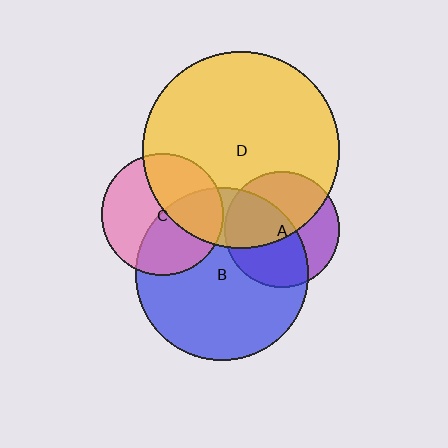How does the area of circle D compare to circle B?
Approximately 1.3 times.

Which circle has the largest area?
Circle D (yellow).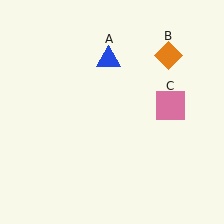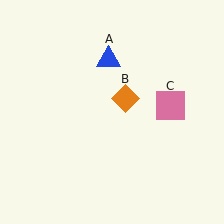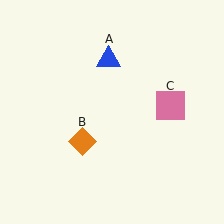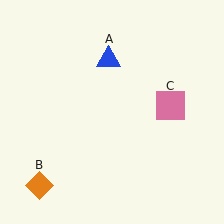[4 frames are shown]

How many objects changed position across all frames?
1 object changed position: orange diamond (object B).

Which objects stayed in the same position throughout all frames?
Blue triangle (object A) and pink square (object C) remained stationary.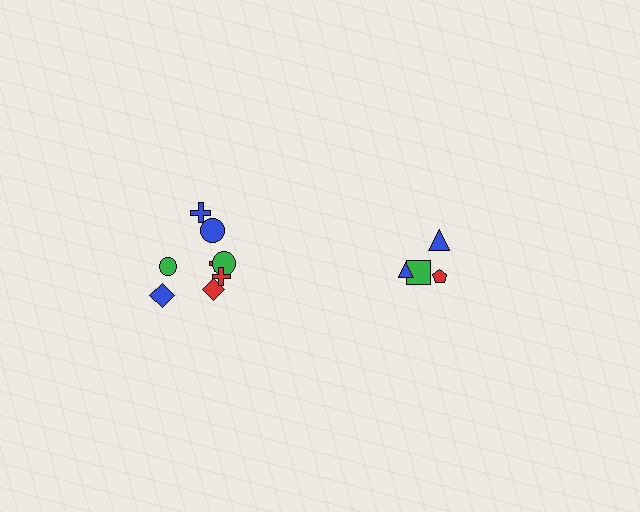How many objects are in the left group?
There are 8 objects.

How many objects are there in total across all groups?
There are 12 objects.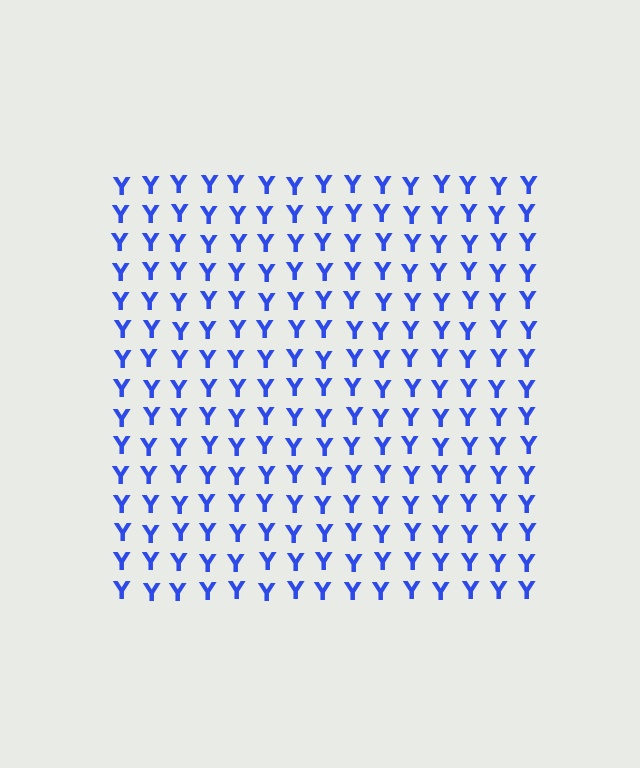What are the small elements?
The small elements are letter Y's.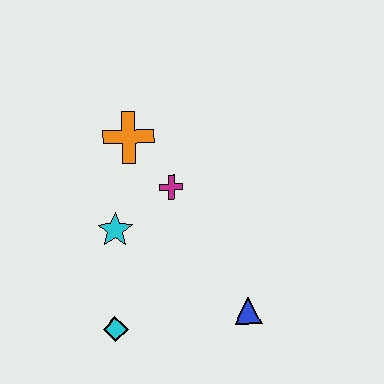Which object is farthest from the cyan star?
The blue triangle is farthest from the cyan star.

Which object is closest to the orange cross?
The magenta cross is closest to the orange cross.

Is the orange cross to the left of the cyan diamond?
No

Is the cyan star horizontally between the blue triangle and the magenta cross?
No